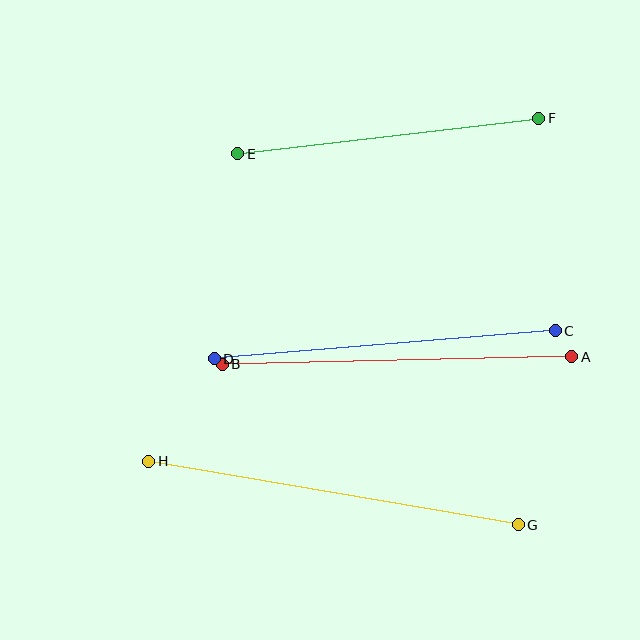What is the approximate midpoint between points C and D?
The midpoint is at approximately (385, 345) pixels.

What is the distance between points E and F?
The distance is approximately 303 pixels.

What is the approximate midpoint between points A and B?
The midpoint is at approximately (397, 361) pixels.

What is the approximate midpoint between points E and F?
The midpoint is at approximately (388, 136) pixels.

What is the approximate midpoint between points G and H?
The midpoint is at approximately (333, 493) pixels.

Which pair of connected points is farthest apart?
Points G and H are farthest apart.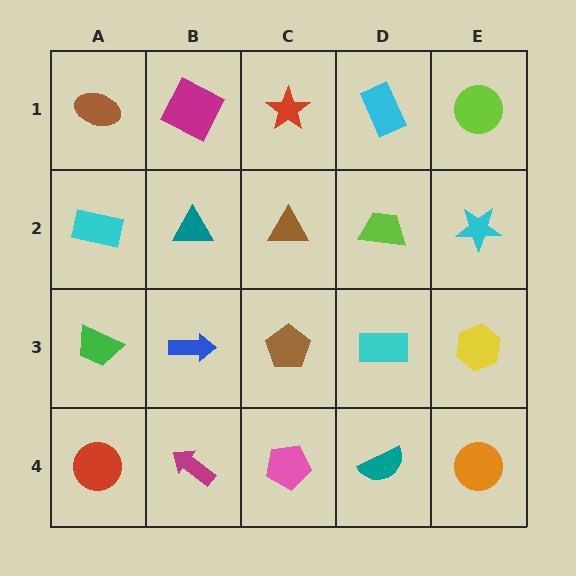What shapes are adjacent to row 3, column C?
A brown triangle (row 2, column C), a pink pentagon (row 4, column C), a blue arrow (row 3, column B), a cyan rectangle (row 3, column D).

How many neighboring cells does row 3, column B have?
4.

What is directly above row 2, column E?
A lime circle.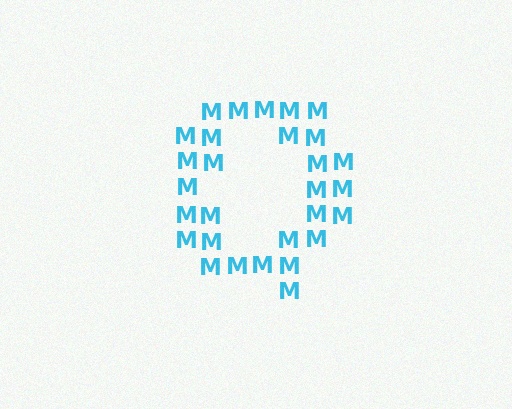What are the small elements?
The small elements are letter M's.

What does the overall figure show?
The overall figure shows the letter Q.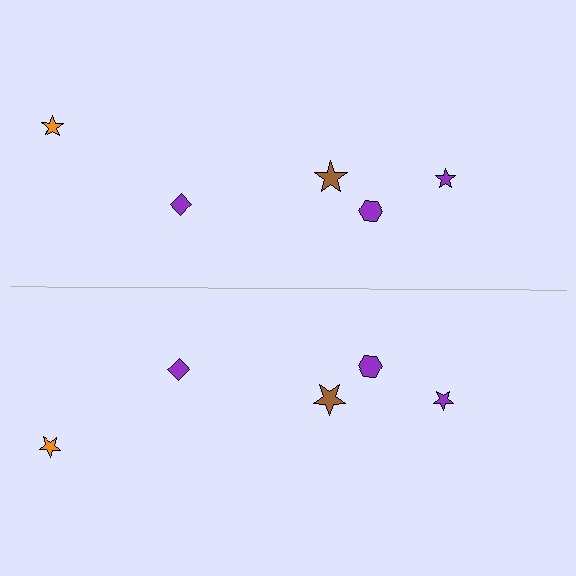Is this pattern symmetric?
Yes, this pattern has bilateral (reflection) symmetry.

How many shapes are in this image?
There are 10 shapes in this image.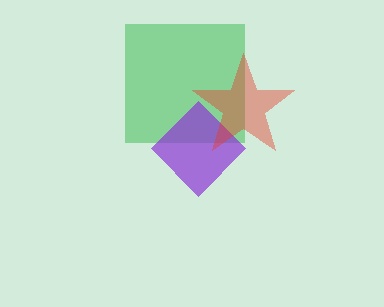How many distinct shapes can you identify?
There are 3 distinct shapes: a green square, a purple diamond, a red star.